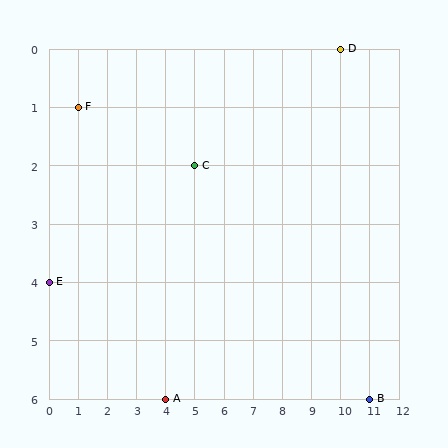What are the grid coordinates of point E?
Point E is at grid coordinates (0, 4).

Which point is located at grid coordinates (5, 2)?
Point C is at (5, 2).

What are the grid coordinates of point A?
Point A is at grid coordinates (4, 6).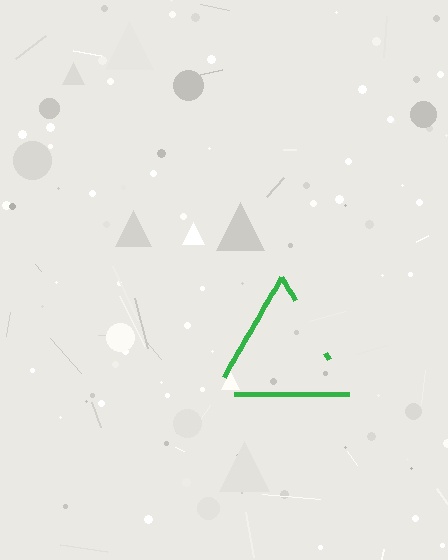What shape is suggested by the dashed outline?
The dashed outline suggests a triangle.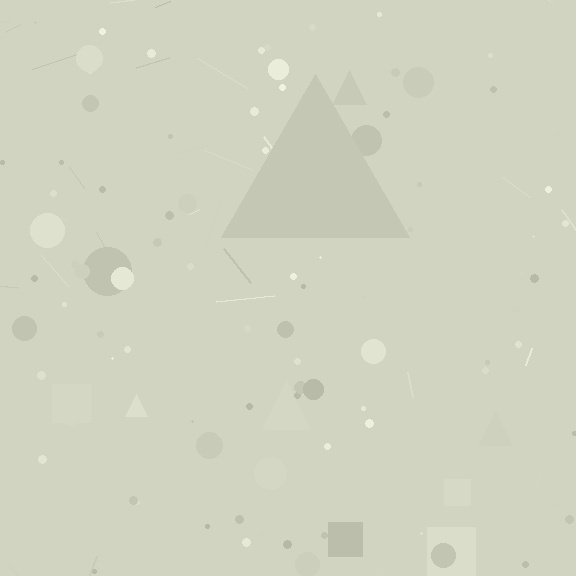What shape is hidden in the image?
A triangle is hidden in the image.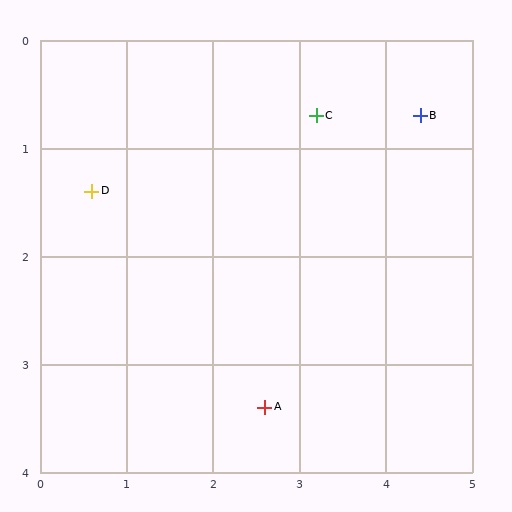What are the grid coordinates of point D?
Point D is at approximately (0.6, 1.4).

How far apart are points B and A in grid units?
Points B and A are about 3.2 grid units apart.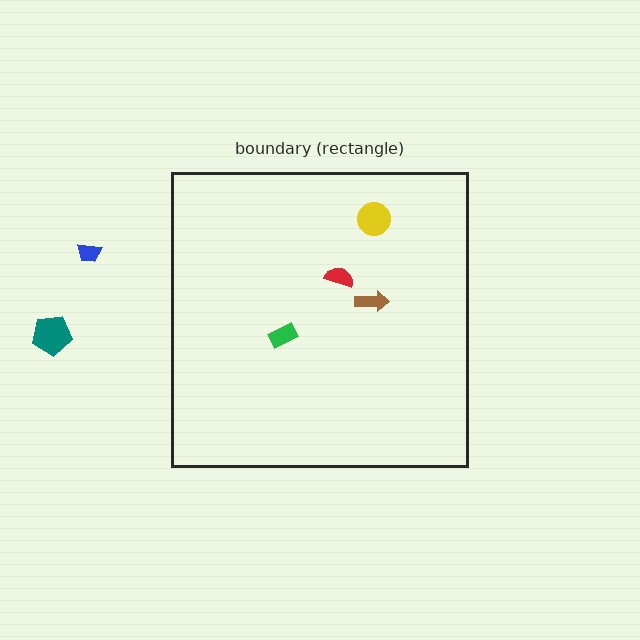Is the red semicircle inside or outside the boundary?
Inside.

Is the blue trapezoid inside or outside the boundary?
Outside.